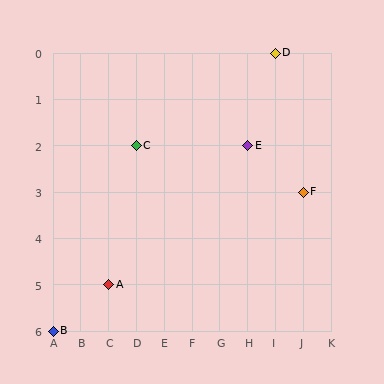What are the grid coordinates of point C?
Point C is at grid coordinates (D, 2).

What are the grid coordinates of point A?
Point A is at grid coordinates (C, 5).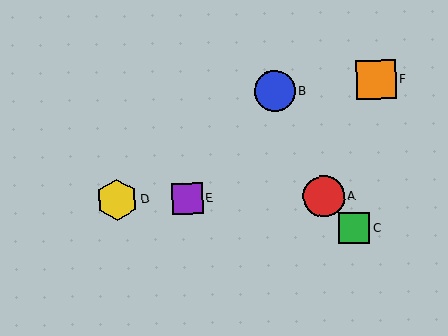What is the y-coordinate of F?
Object F is at y≈80.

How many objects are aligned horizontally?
3 objects (A, D, E) are aligned horizontally.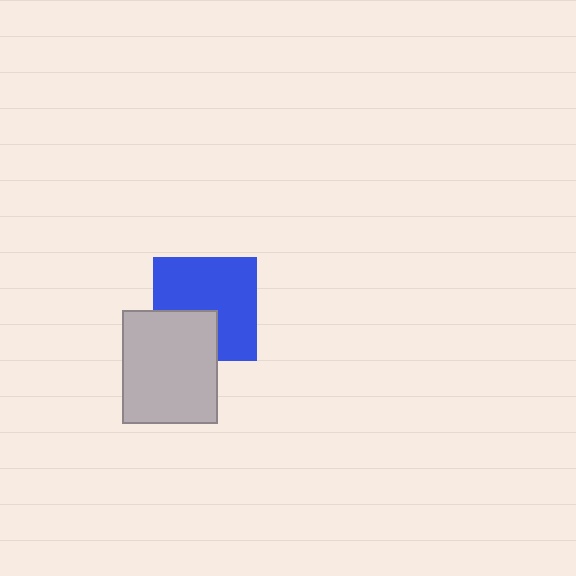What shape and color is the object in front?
The object in front is a light gray rectangle.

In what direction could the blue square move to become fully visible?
The blue square could move toward the upper-right. That would shift it out from behind the light gray rectangle entirely.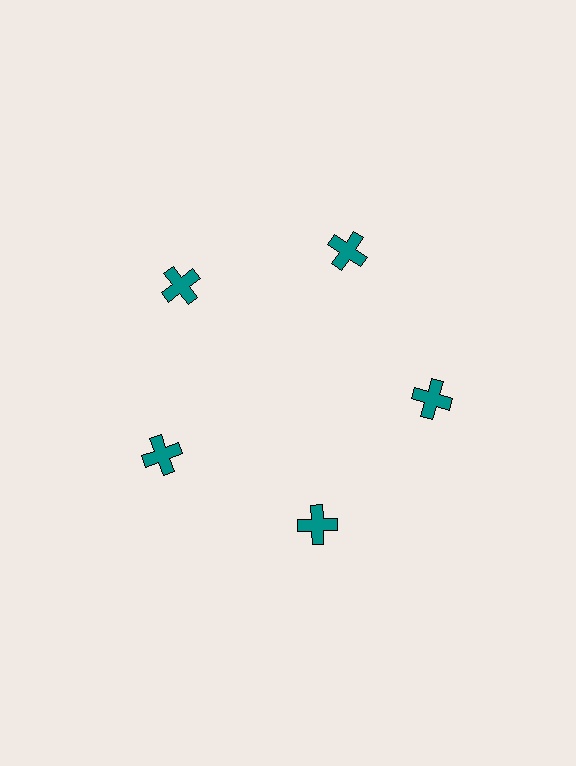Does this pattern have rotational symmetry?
Yes, this pattern has 5-fold rotational symmetry. It looks the same after rotating 72 degrees around the center.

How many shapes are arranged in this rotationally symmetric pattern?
There are 5 shapes, arranged in 5 groups of 1.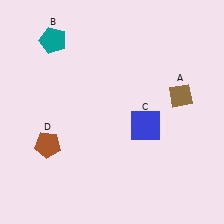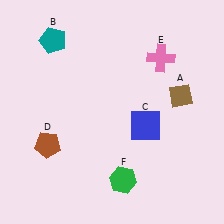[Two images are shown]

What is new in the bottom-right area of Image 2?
A green hexagon (F) was added in the bottom-right area of Image 2.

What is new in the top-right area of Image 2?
A pink cross (E) was added in the top-right area of Image 2.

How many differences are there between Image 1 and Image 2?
There are 2 differences between the two images.